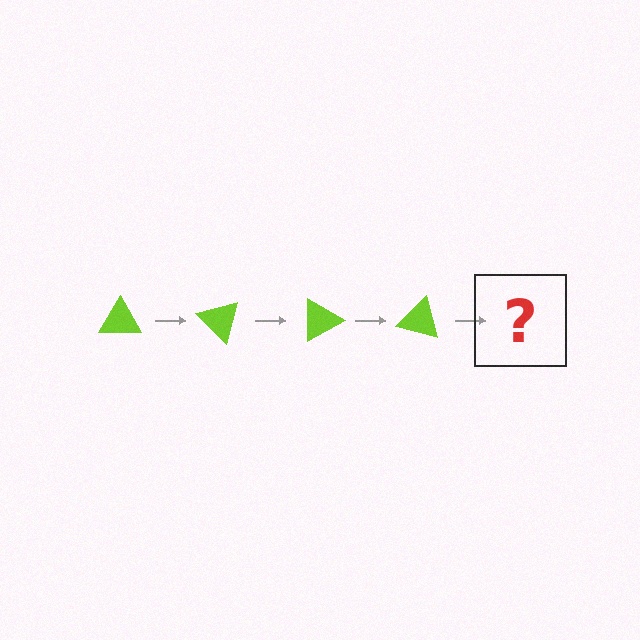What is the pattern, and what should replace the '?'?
The pattern is that the triangle rotates 45 degrees each step. The '?' should be a lime triangle rotated 180 degrees.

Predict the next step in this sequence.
The next step is a lime triangle rotated 180 degrees.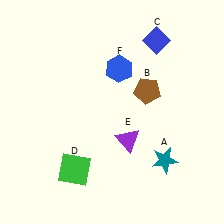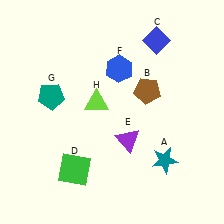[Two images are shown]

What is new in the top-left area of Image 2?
A teal pentagon (G) was added in the top-left area of Image 2.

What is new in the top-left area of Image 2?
A lime triangle (H) was added in the top-left area of Image 2.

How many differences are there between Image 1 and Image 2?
There are 2 differences between the two images.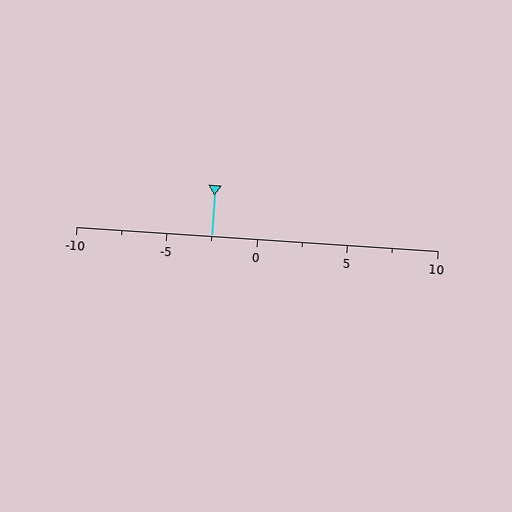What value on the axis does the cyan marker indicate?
The marker indicates approximately -2.5.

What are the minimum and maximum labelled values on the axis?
The axis runs from -10 to 10.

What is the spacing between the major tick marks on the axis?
The major ticks are spaced 5 apart.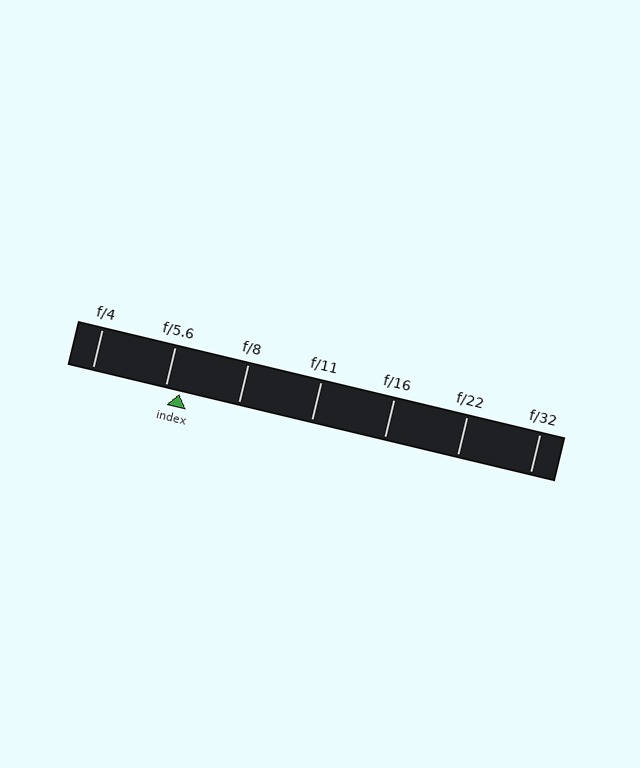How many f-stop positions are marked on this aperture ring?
There are 7 f-stop positions marked.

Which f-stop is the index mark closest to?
The index mark is closest to f/5.6.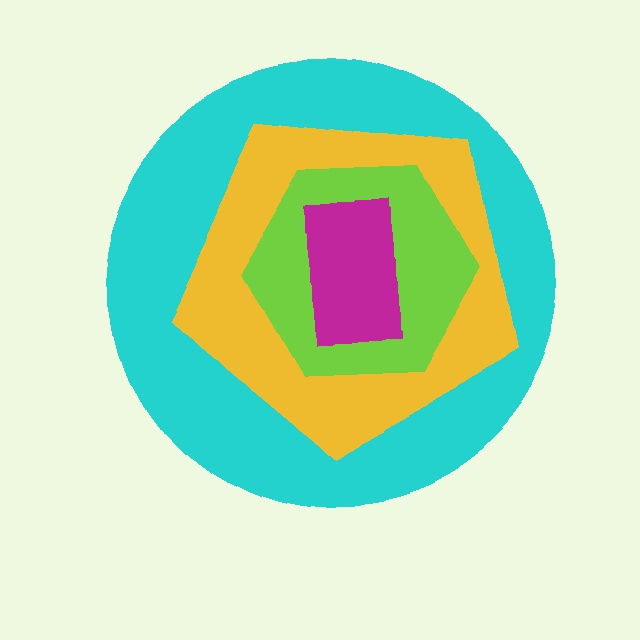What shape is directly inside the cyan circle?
The yellow pentagon.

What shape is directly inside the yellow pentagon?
The lime hexagon.